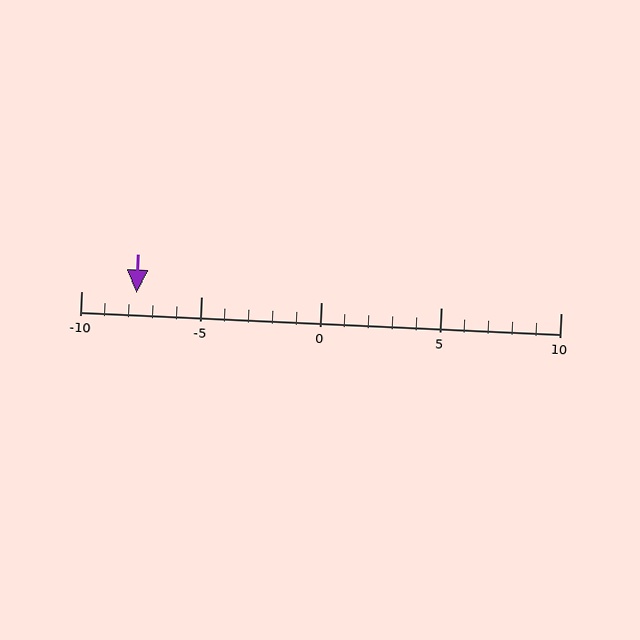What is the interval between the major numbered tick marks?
The major tick marks are spaced 5 units apart.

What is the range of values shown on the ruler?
The ruler shows values from -10 to 10.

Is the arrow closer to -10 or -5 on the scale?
The arrow is closer to -10.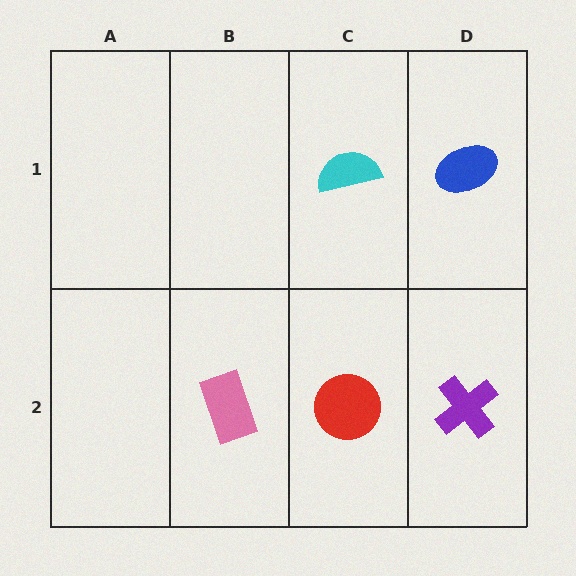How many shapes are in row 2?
3 shapes.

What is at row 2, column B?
A pink rectangle.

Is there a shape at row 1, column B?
No, that cell is empty.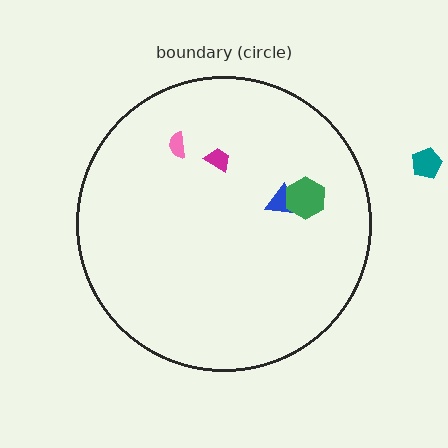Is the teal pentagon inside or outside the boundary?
Outside.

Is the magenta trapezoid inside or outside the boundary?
Inside.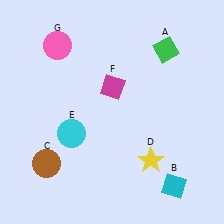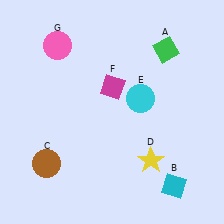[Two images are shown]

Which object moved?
The cyan circle (E) moved right.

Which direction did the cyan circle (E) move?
The cyan circle (E) moved right.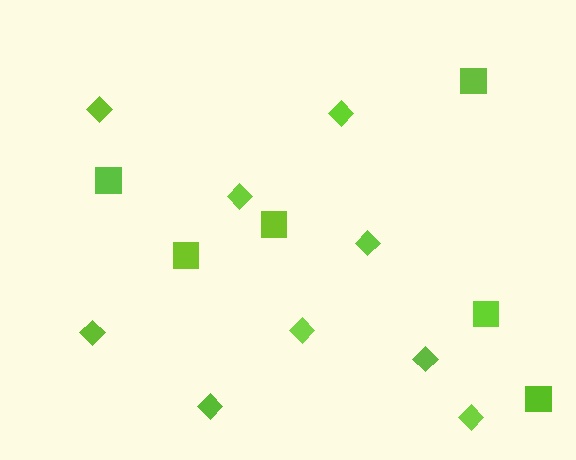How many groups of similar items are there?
There are 2 groups: one group of diamonds (9) and one group of squares (6).